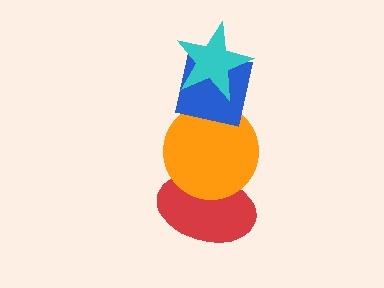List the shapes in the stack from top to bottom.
From top to bottom: the cyan star, the blue square, the orange circle, the red ellipse.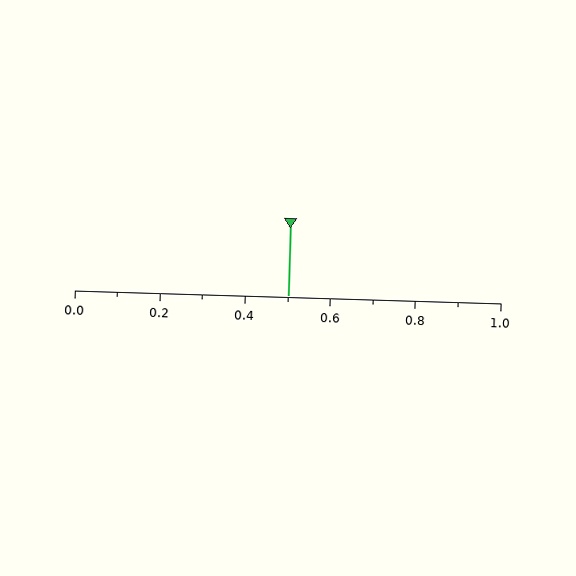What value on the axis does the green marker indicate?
The marker indicates approximately 0.5.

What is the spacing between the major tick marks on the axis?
The major ticks are spaced 0.2 apart.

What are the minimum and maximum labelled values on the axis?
The axis runs from 0.0 to 1.0.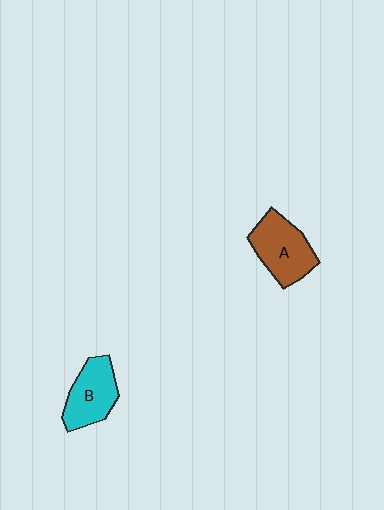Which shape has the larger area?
Shape A (brown).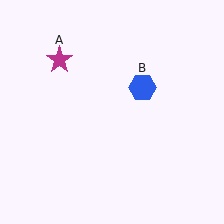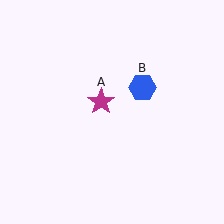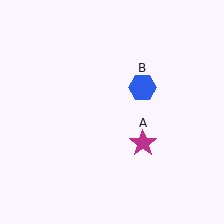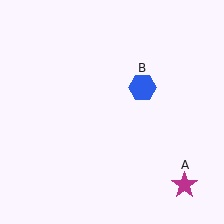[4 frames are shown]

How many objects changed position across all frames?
1 object changed position: magenta star (object A).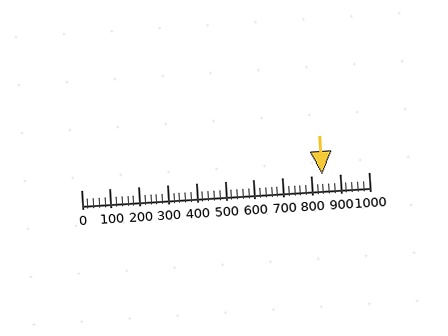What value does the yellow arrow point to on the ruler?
The yellow arrow points to approximately 840.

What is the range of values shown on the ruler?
The ruler shows values from 0 to 1000.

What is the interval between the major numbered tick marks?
The major tick marks are spaced 100 units apart.